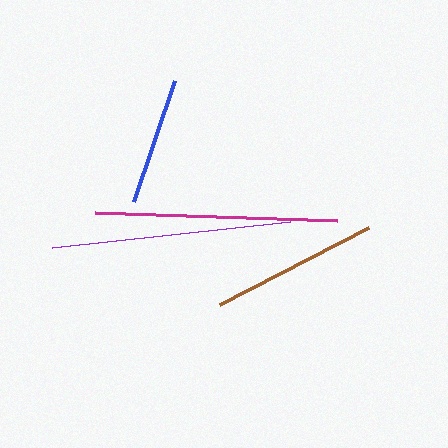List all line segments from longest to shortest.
From longest to shortest: magenta, purple, brown, blue.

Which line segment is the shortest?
The blue line is the shortest at approximately 127 pixels.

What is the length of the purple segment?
The purple segment is approximately 239 pixels long.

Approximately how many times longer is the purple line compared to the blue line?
The purple line is approximately 1.9 times the length of the blue line.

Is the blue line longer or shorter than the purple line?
The purple line is longer than the blue line.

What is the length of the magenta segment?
The magenta segment is approximately 242 pixels long.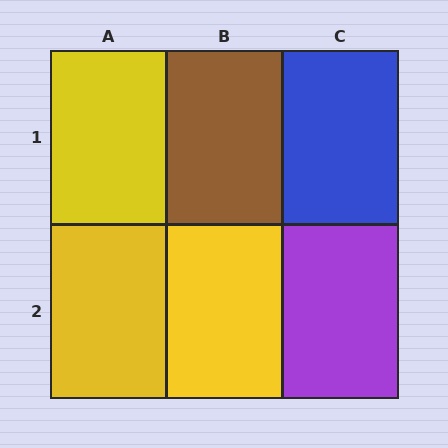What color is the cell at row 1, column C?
Blue.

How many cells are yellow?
3 cells are yellow.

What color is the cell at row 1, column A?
Yellow.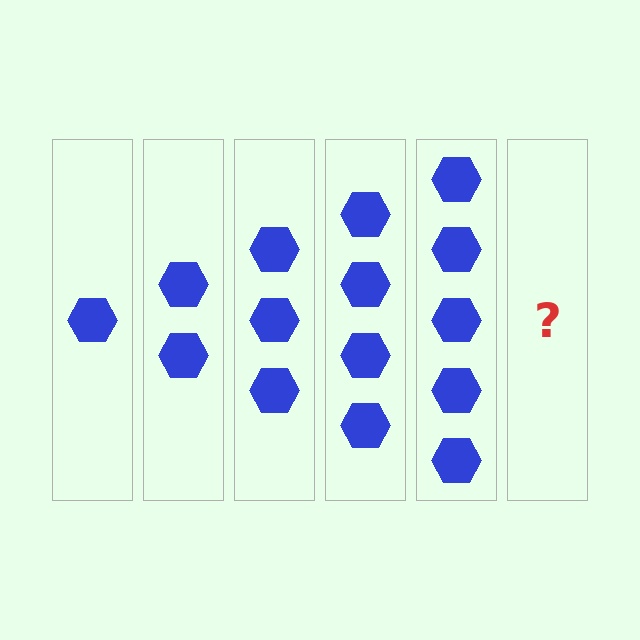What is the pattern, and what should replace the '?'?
The pattern is that each step adds one more hexagon. The '?' should be 6 hexagons.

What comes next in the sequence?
The next element should be 6 hexagons.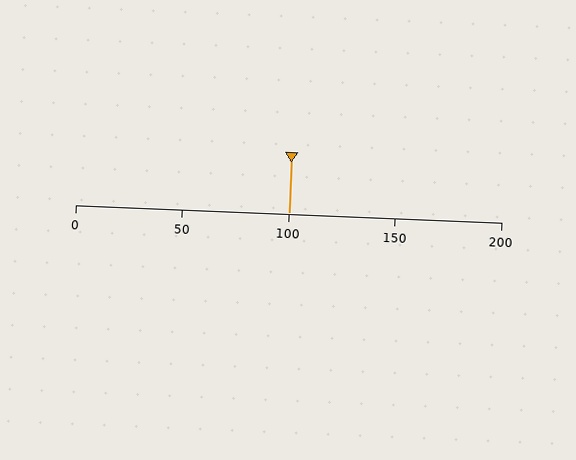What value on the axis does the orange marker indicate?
The marker indicates approximately 100.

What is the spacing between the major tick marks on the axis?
The major ticks are spaced 50 apart.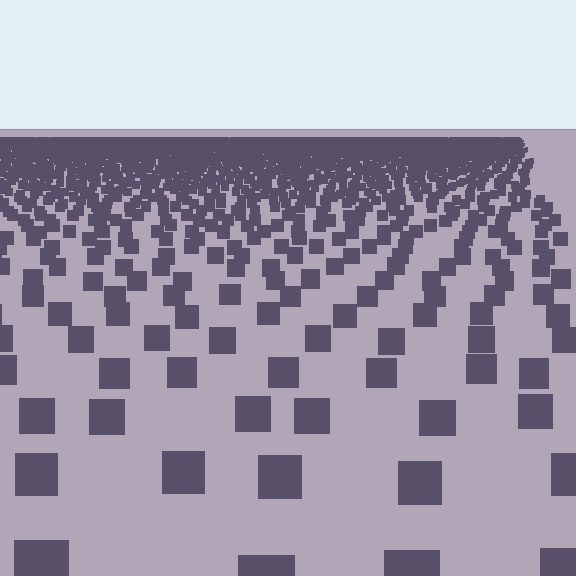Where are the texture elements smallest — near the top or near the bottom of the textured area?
Near the top.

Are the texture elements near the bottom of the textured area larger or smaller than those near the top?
Larger. Near the bottom, elements are closer to the viewer and appear at a bigger on-screen size.